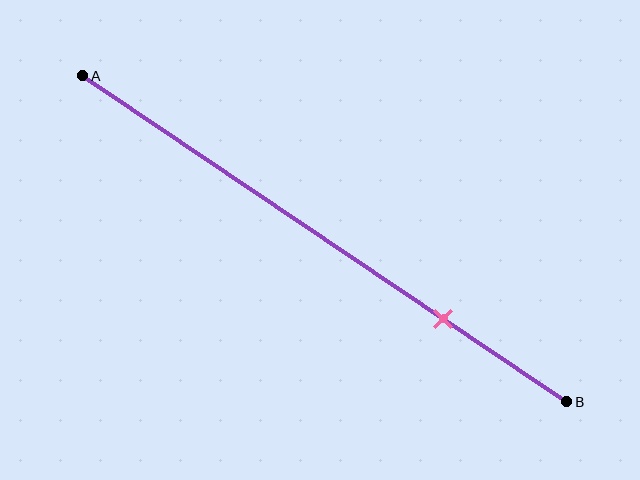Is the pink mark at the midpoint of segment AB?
No, the mark is at about 75% from A, not at the 50% midpoint.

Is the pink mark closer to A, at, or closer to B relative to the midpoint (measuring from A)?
The pink mark is closer to point B than the midpoint of segment AB.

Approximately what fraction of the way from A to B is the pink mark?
The pink mark is approximately 75% of the way from A to B.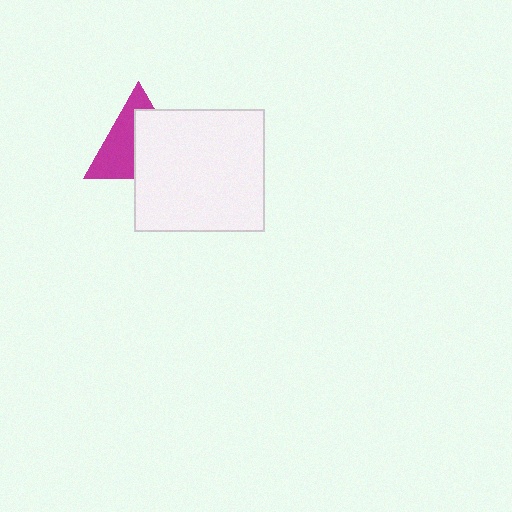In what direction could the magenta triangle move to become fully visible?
The magenta triangle could move toward the upper-left. That would shift it out from behind the white rectangle entirely.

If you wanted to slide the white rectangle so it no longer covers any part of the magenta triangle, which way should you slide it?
Slide it toward the lower-right — that is the most direct way to separate the two shapes.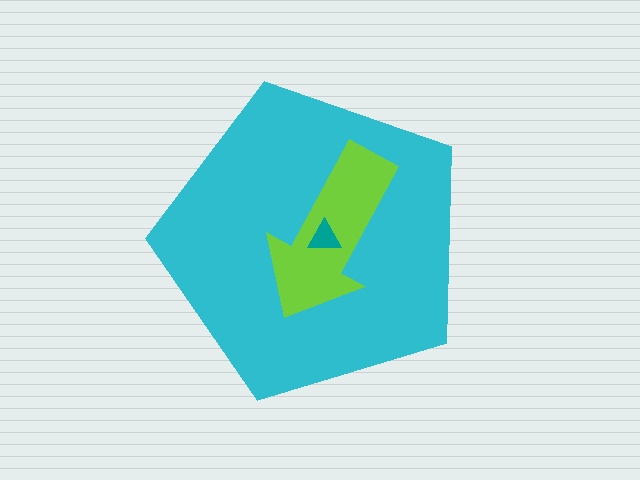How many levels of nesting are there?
3.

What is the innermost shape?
The teal triangle.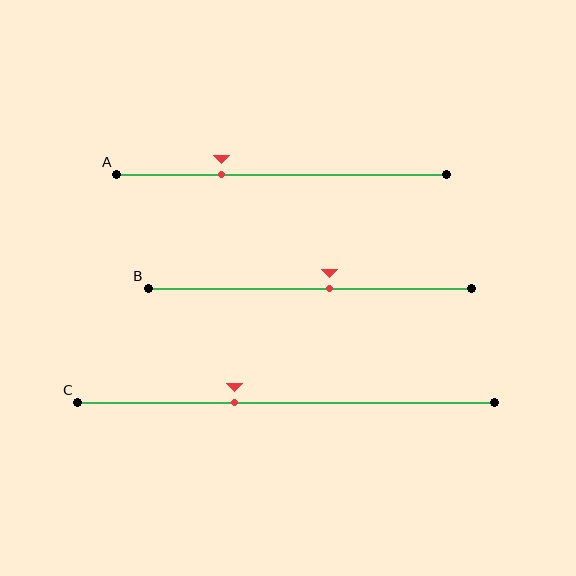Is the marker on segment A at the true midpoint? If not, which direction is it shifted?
No, the marker on segment A is shifted to the left by about 18% of the segment length.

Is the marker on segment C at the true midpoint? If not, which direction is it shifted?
No, the marker on segment C is shifted to the left by about 13% of the segment length.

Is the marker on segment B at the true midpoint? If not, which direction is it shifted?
No, the marker on segment B is shifted to the right by about 6% of the segment length.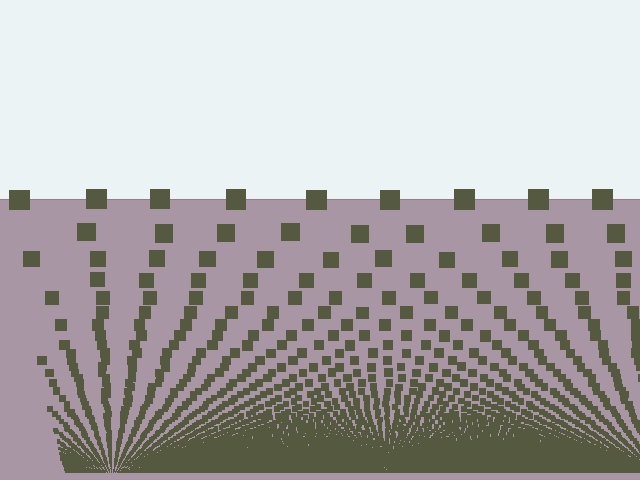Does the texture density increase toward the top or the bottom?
Density increases toward the bottom.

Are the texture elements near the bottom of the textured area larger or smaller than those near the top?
Smaller. The gradient is inverted — elements near the bottom are smaller and denser.